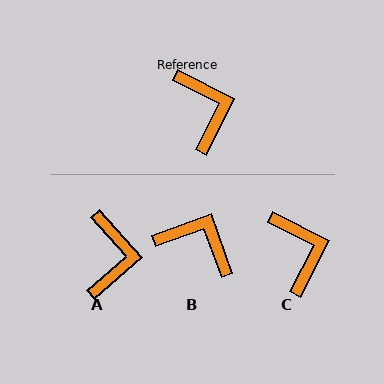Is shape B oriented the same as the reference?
No, it is off by about 47 degrees.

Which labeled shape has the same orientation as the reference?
C.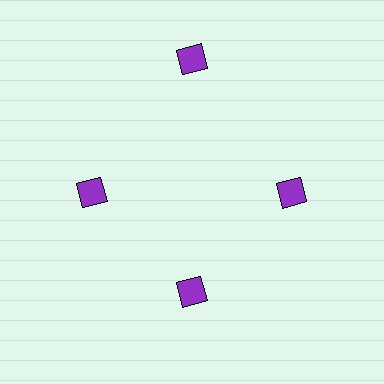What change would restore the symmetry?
The symmetry would be restored by moving it inward, back onto the ring so that all 4 diamonds sit at equal angles and equal distance from the center.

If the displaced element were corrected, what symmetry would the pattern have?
It would have 4-fold rotational symmetry — the pattern would map onto itself every 90 degrees.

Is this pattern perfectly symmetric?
No. The 4 purple diamonds are arranged in a ring, but one element near the 12 o'clock position is pushed outward from the center, breaking the 4-fold rotational symmetry.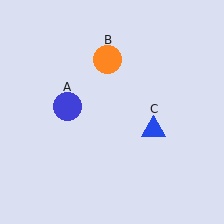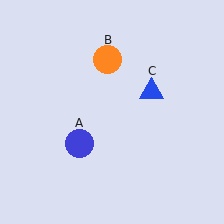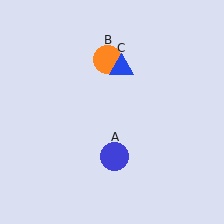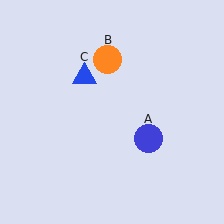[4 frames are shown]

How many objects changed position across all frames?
2 objects changed position: blue circle (object A), blue triangle (object C).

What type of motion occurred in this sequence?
The blue circle (object A), blue triangle (object C) rotated counterclockwise around the center of the scene.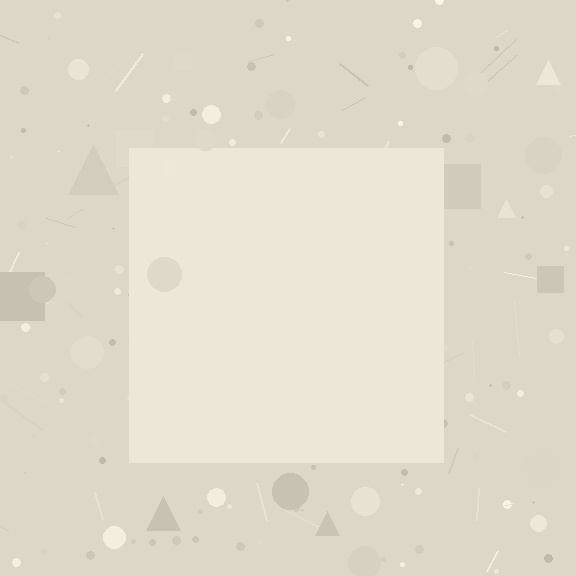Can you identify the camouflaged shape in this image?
The camouflaged shape is a square.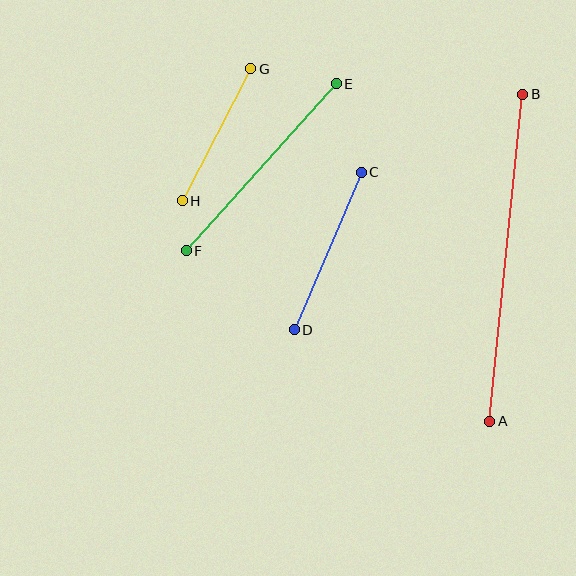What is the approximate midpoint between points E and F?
The midpoint is at approximately (261, 167) pixels.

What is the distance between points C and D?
The distance is approximately 171 pixels.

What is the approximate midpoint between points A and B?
The midpoint is at approximately (506, 258) pixels.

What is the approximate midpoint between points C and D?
The midpoint is at approximately (328, 251) pixels.